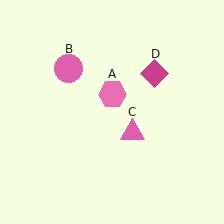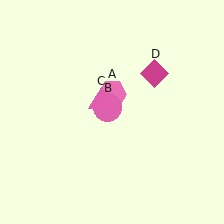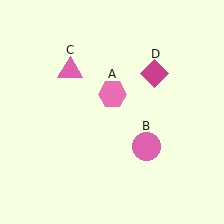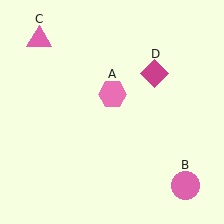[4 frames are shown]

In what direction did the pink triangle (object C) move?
The pink triangle (object C) moved up and to the left.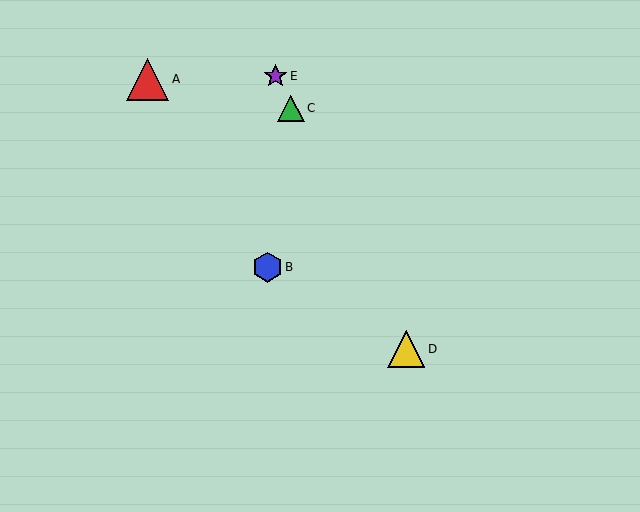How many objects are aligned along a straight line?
3 objects (C, D, E) are aligned along a straight line.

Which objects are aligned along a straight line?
Objects C, D, E are aligned along a straight line.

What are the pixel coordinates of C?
Object C is at (291, 108).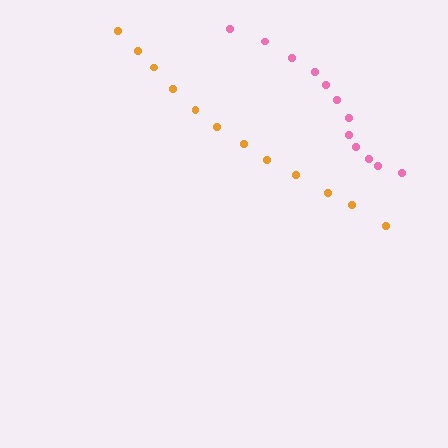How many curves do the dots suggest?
There are 2 distinct paths.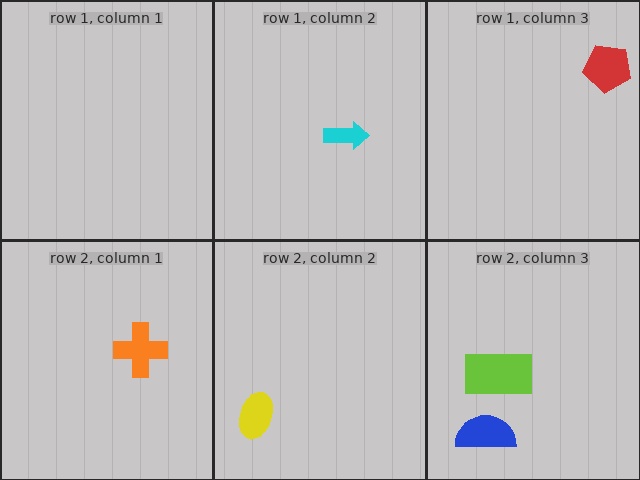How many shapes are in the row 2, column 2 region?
1.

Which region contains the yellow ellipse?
The row 2, column 2 region.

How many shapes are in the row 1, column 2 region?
1.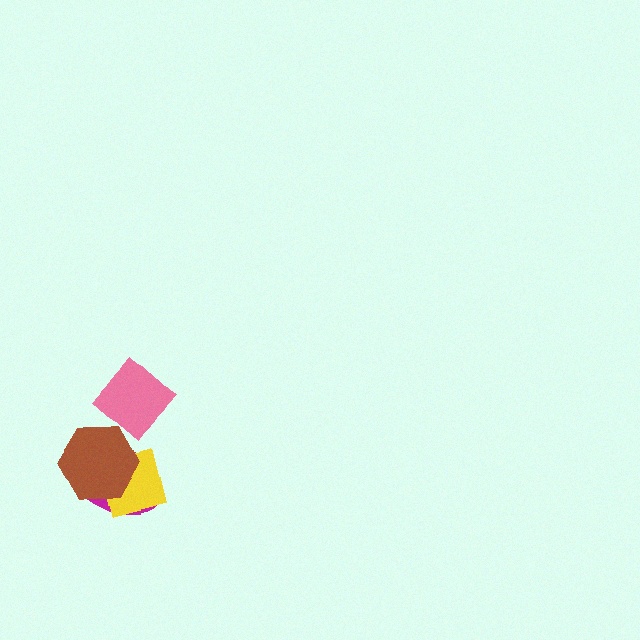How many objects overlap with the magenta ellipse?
2 objects overlap with the magenta ellipse.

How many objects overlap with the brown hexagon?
2 objects overlap with the brown hexagon.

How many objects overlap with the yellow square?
2 objects overlap with the yellow square.